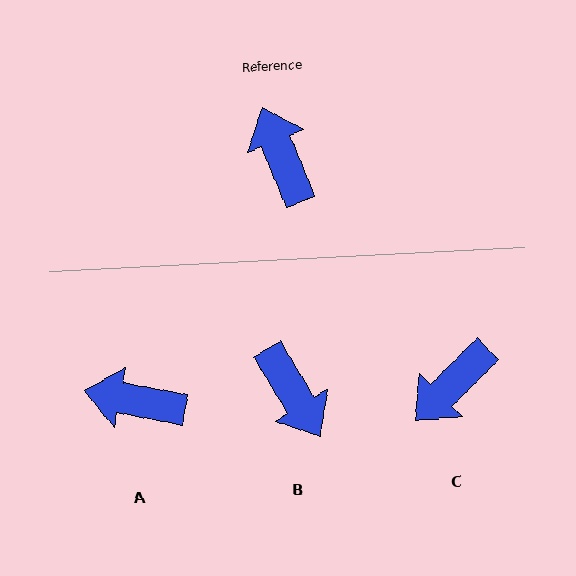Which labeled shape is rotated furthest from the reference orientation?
B, about 171 degrees away.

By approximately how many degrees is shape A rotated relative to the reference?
Approximately 57 degrees counter-clockwise.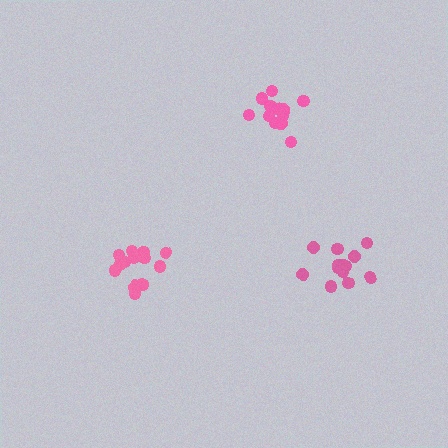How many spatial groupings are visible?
There are 3 spatial groupings.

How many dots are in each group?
Group 1: 13 dots, Group 2: 15 dots, Group 3: 14 dots (42 total).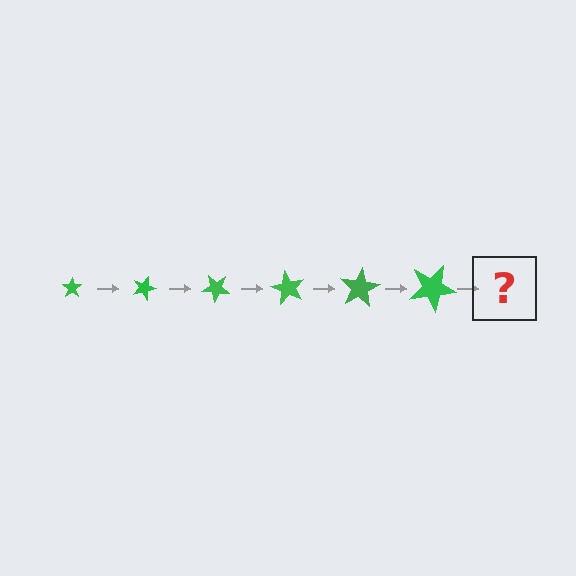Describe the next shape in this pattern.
It should be a star, larger than the previous one and rotated 120 degrees from the start.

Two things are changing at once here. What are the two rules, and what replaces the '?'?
The two rules are that the star grows larger each step and it rotates 20 degrees each step. The '?' should be a star, larger than the previous one and rotated 120 degrees from the start.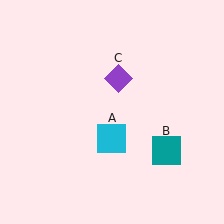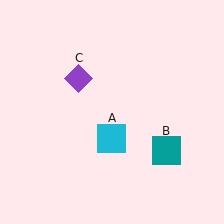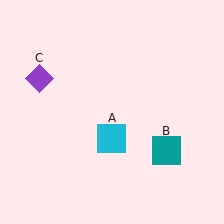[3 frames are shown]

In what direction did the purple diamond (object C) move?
The purple diamond (object C) moved left.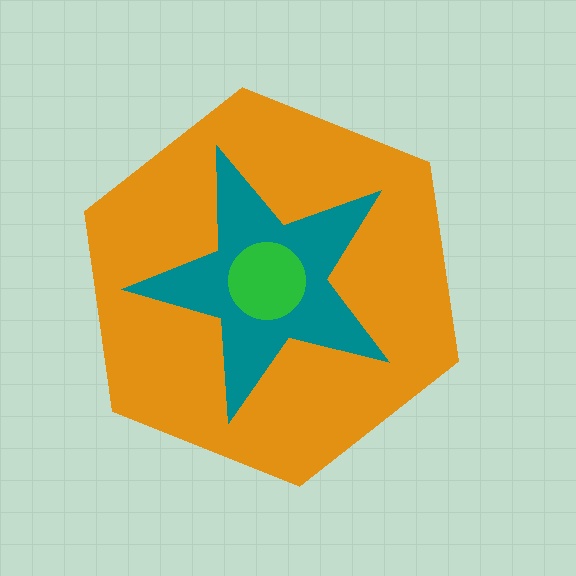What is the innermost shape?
The green circle.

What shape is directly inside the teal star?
The green circle.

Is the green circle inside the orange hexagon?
Yes.